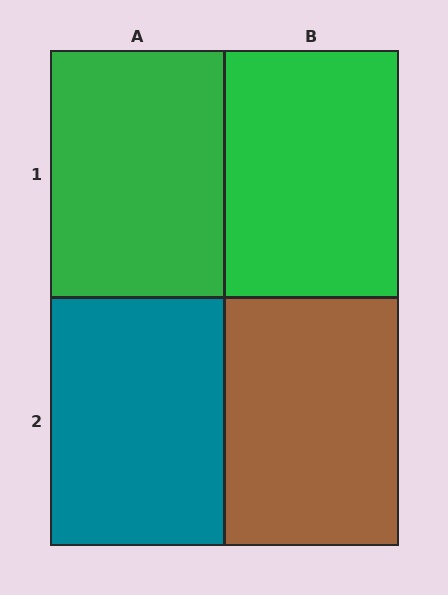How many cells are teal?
1 cell is teal.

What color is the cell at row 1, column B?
Green.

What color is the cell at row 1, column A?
Green.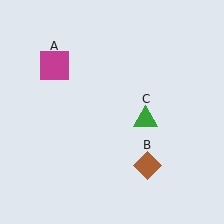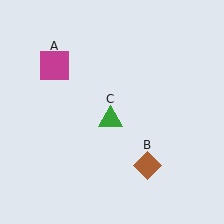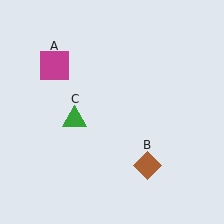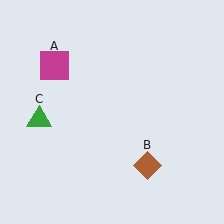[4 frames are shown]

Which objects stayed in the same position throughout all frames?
Magenta square (object A) and brown diamond (object B) remained stationary.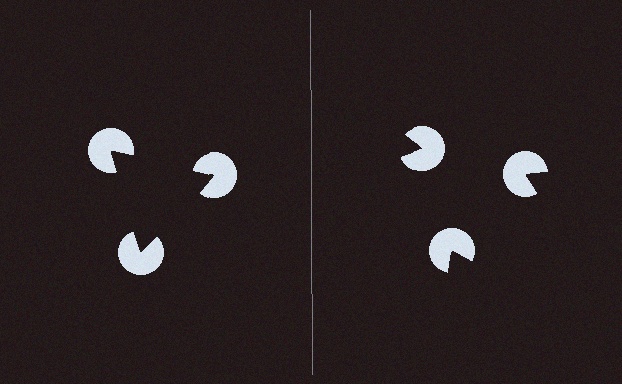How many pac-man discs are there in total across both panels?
6 — 3 on each side.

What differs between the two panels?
The pac-man discs are positioned identically on both sides; only the wedge orientations differ. On the left they align to a triangle; on the right they are misaligned.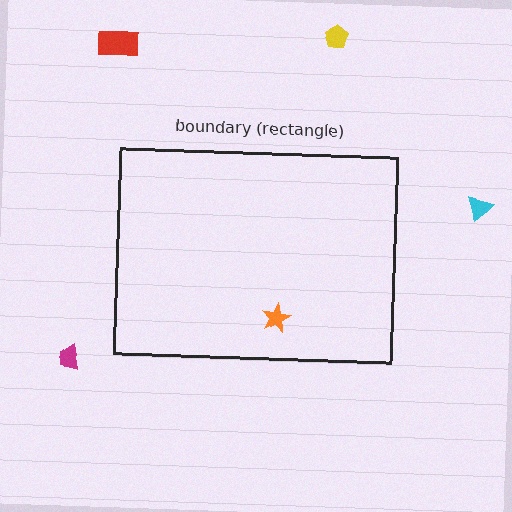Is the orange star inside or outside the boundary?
Inside.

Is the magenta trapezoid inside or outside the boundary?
Outside.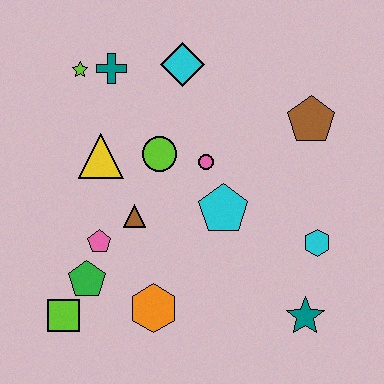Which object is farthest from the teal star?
The lime star is farthest from the teal star.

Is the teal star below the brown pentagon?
Yes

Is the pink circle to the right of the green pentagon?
Yes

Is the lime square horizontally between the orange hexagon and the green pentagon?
No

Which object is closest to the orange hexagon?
The green pentagon is closest to the orange hexagon.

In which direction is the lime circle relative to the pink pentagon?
The lime circle is above the pink pentagon.